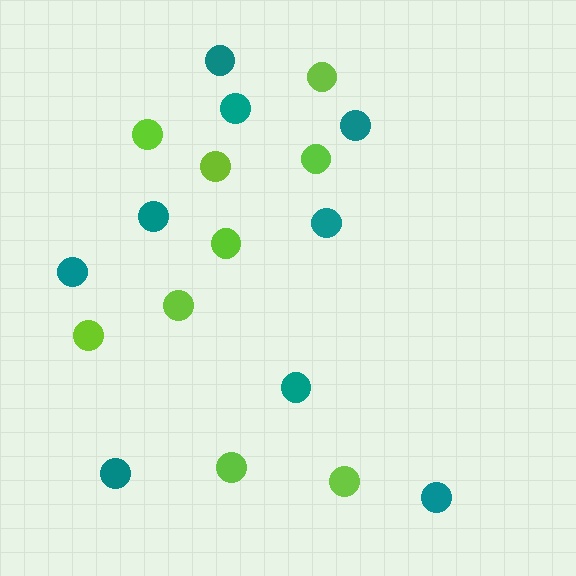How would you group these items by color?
There are 2 groups: one group of teal circles (9) and one group of lime circles (9).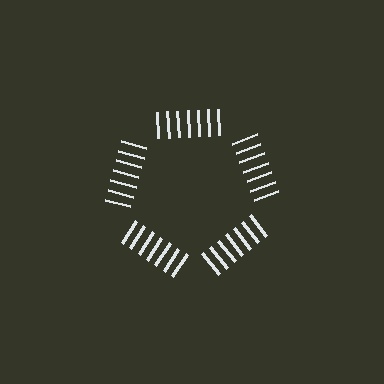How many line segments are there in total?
35 — 7 along each of the 5 edges.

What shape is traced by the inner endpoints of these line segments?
An illusory pentagon — the line segments terminate on its edges but no continuous stroke is drawn.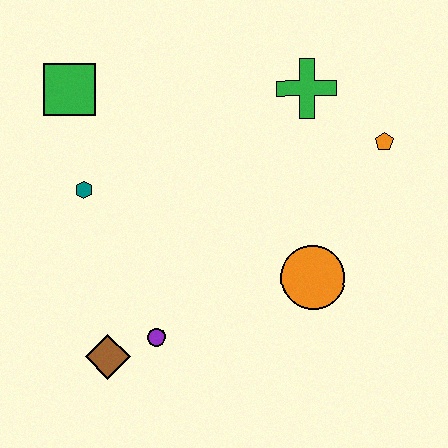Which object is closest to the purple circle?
The brown diamond is closest to the purple circle.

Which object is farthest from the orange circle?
The green square is farthest from the orange circle.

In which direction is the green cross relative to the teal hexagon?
The green cross is to the right of the teal hexagon.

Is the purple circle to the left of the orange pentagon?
Yes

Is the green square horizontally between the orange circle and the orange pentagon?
No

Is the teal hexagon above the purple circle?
Yes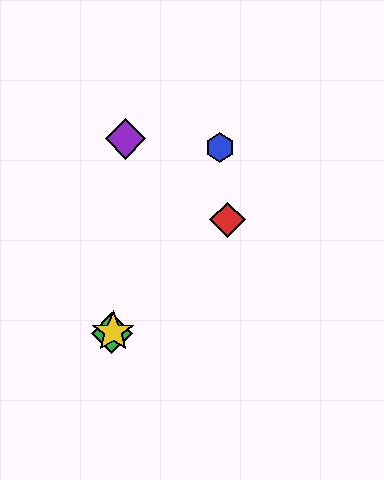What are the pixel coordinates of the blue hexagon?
The blue hexagon is at (220, 148).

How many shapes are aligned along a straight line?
3 shapes (the red diamond, the green diamond, the yellow star) are aligned along a straight line.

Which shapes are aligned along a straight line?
The red diamond, the green diamond, the yellow star are aligned along a straight line.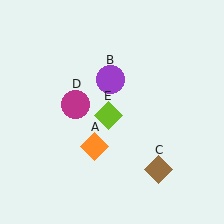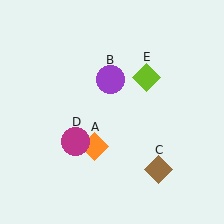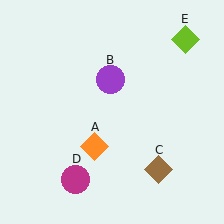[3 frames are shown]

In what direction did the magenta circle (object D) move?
The magenta circle (object D) moved down.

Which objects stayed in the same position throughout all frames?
Orange diamond (object A) and purple circle (object B) and brown diamond (object C) remained stationary.